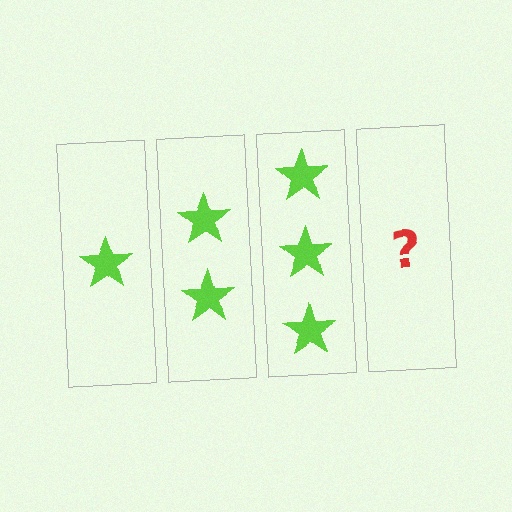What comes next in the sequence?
The next element should be 4 stars.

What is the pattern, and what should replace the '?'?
The pattern is that each step adds one more star. The '?' should be 4 stars.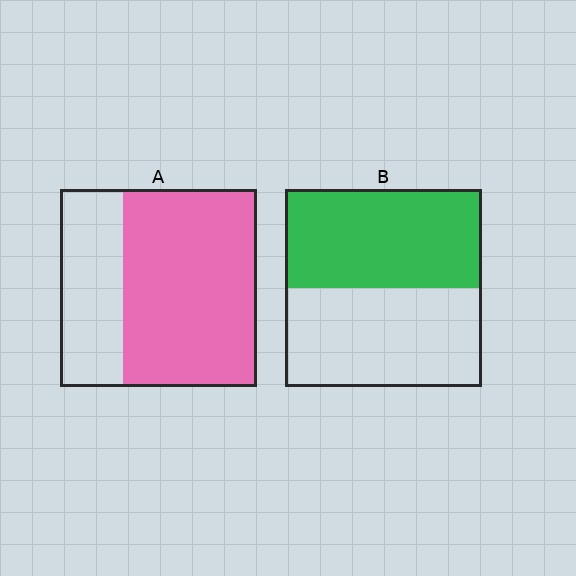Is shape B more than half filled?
Roughly half.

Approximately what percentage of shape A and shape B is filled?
A is approximately 70% and B is approximately 50%.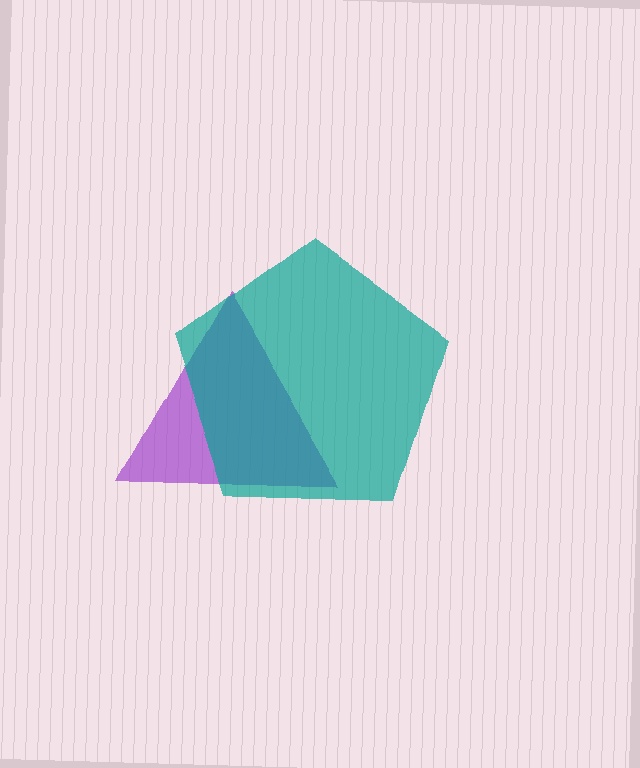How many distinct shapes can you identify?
There are 2 distinct shapes: a purple triangle, a teal pentagon.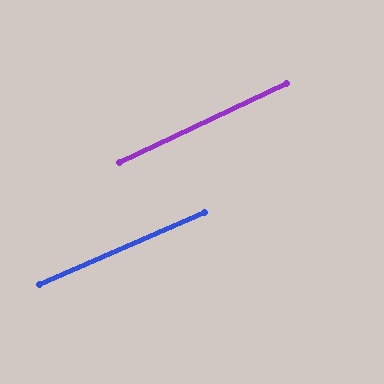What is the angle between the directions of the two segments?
Approximately 2 degrees.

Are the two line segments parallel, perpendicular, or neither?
Parallel — their directions differ by only 1.7°.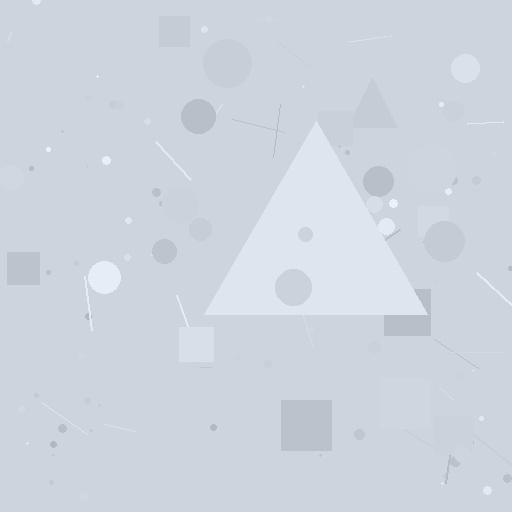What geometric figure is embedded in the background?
A triangle is embedded in the background.